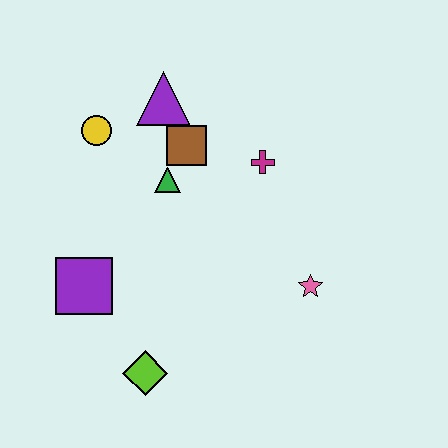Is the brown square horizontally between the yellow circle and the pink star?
Yes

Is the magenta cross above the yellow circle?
No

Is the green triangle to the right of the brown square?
No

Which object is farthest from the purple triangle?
The lime diamond is farthest from the purple triangle.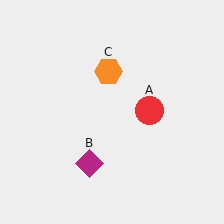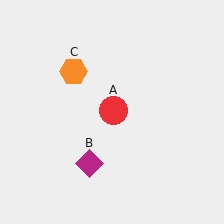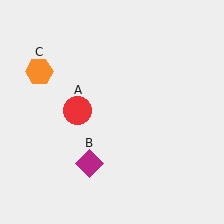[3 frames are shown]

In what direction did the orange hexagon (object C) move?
The orange hexagon (object C) moved left.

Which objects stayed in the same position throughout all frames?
Magenta diamond (object B) remained stationary.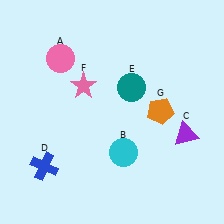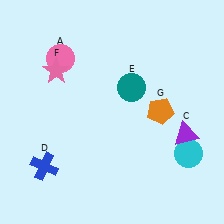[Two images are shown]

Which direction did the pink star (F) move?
The pink star (F) moved left.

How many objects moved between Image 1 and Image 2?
2 objects moved between the two images.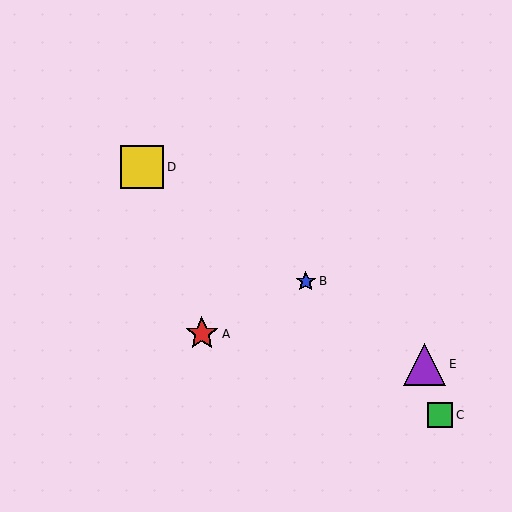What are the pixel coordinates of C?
Object C is at (440, 415).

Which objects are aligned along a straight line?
Objects B, D, E are aligned along a straight line.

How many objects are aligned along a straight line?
3 objects (B, D, E) are aligned along a straight line.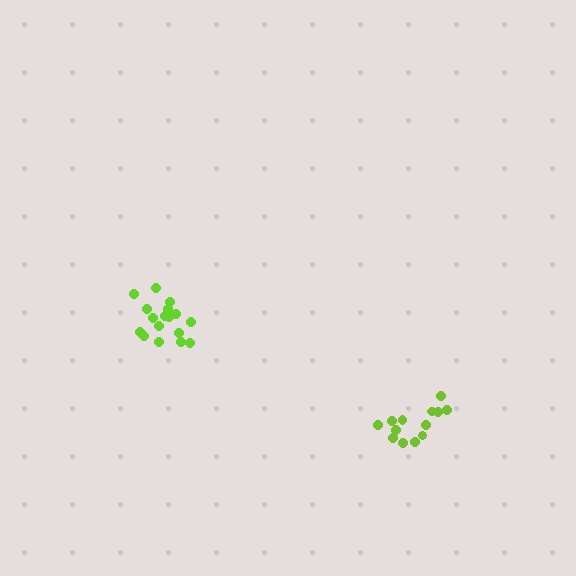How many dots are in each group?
Group 1: 17 dots, Group 2: 13 dots (30 total).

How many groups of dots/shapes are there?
There are 2 groups.